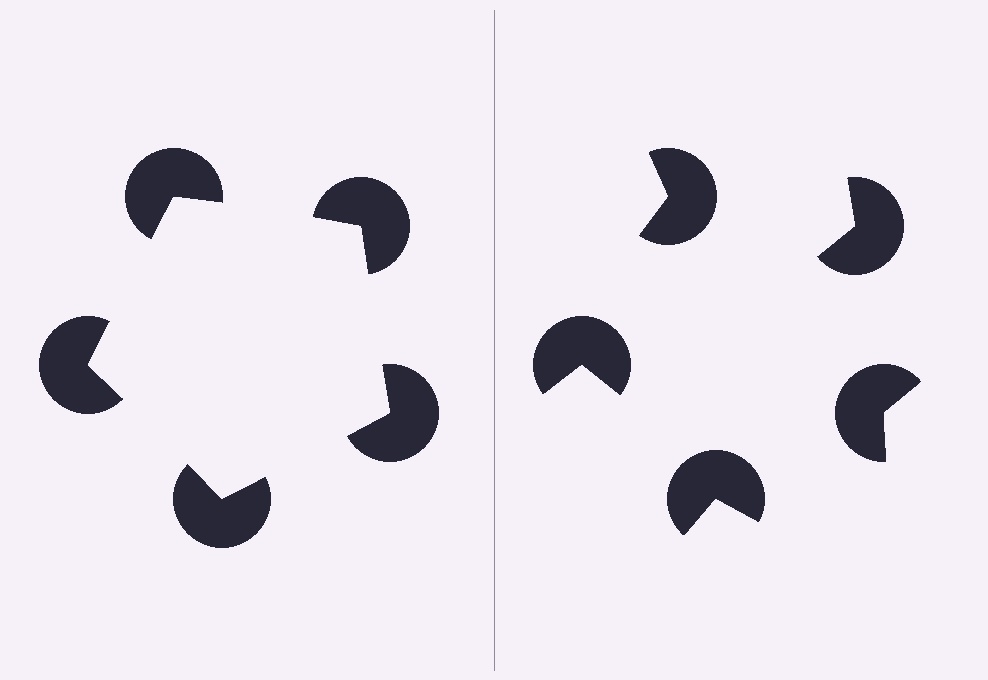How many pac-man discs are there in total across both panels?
10 — 5 on each side.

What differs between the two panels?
The pac-man discs are positioned identically on both sides; only the wedge orientations differ. On the left they align to a pentagon; on the right they are misaligned.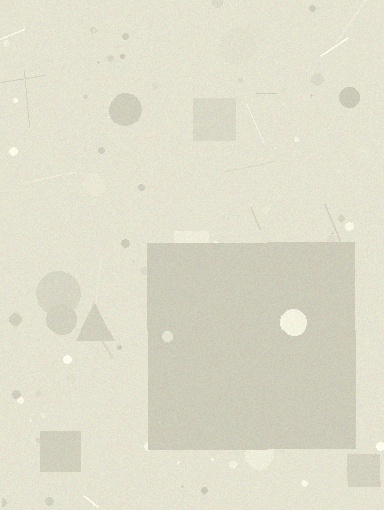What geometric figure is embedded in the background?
A square is embedded in the background.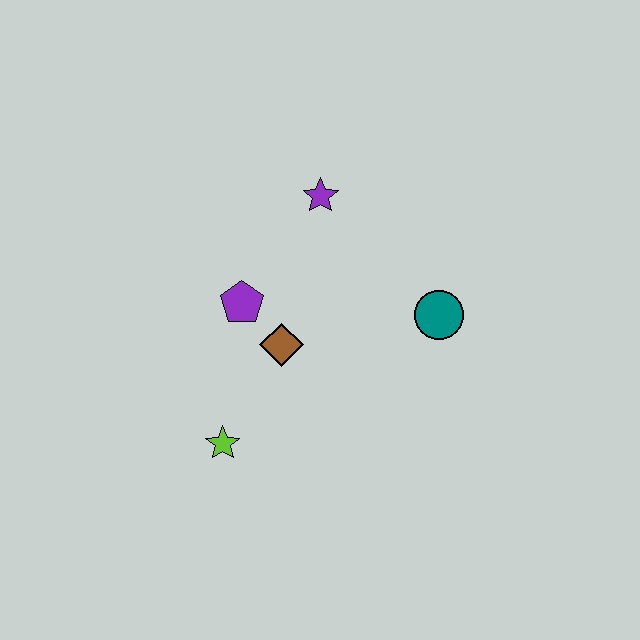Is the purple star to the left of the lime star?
No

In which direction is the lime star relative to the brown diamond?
The lime star is below the brown diamond.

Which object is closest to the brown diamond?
The purple pentagon is closest to the brown diamond.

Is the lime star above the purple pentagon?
No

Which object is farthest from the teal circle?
The lime star is farthest from the teal circle.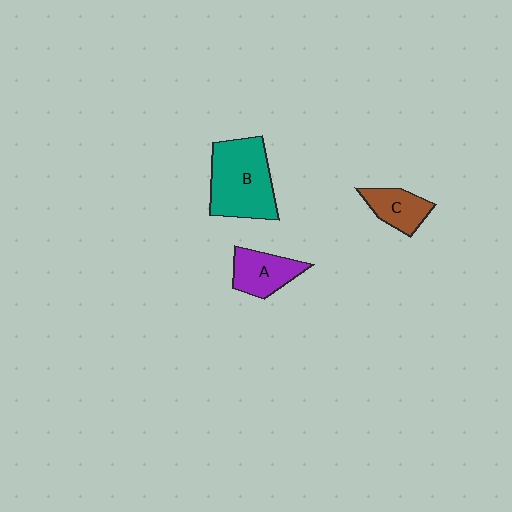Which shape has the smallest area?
Shape C (brown).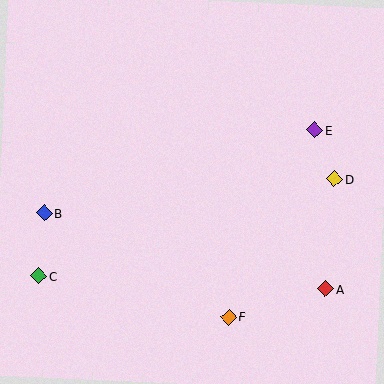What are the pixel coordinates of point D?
Point D is at (334, 179).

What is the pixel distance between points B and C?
The distance between B and C is 63 pixels.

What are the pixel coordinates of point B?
Point B is at (44, 213).